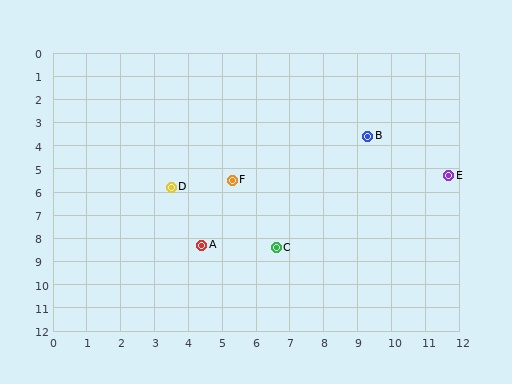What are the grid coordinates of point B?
Point B is at approximately (9.3, 3.6).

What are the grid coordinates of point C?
Point C is at approximately (6.6, 8.4).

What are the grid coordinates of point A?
Point A is at approximately (4.4, 8.3).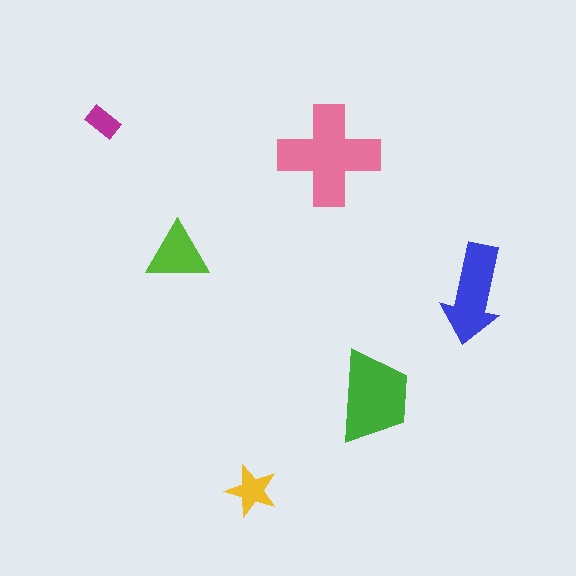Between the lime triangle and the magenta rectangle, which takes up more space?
The lime triangle.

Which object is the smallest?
The magenta rectangle.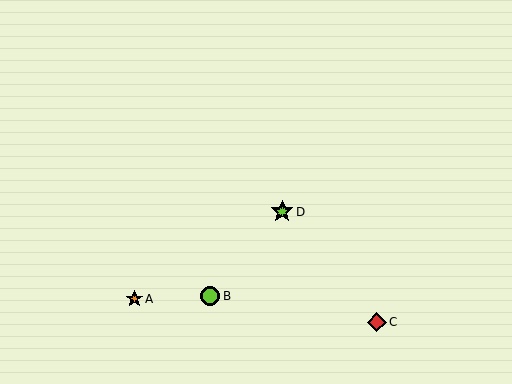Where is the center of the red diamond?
The center of the red diamond is at (377, 322).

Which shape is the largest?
The lime star (labeled D) is the largest.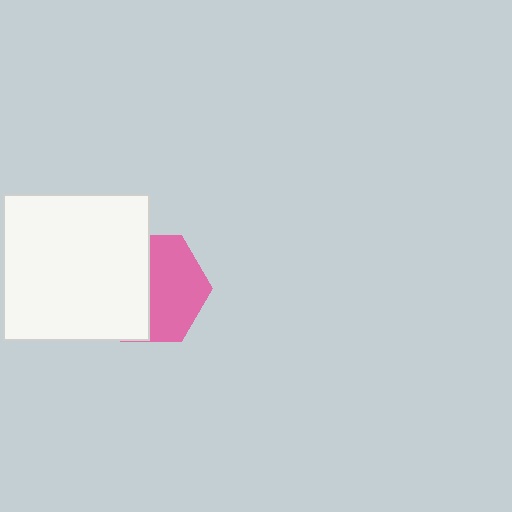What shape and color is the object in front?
The object in front is a white square.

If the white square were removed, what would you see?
You would see the complete pink hexagon.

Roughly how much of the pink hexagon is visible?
About half of it is visible (roughly 52%).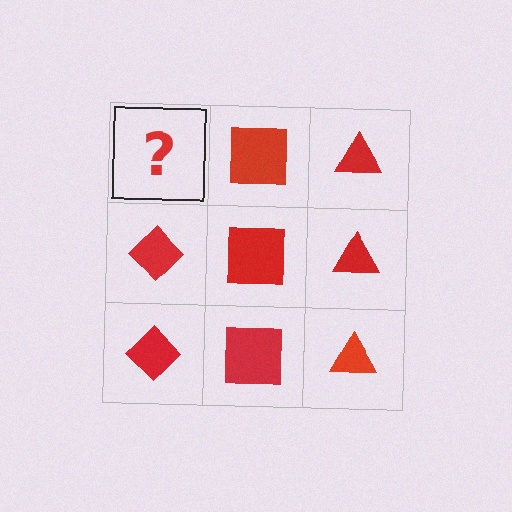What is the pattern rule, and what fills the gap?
The rule is that each column has a consistent shape. The gap should be filled with a red diamond.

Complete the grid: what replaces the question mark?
The question mark should be replaced with a red diamond.